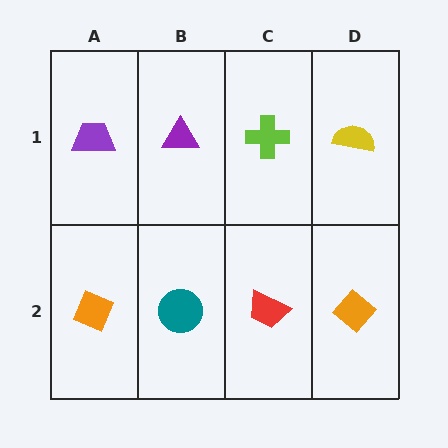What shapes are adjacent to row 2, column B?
A purple triangle (row 1, column B), an orange diamond (row 2, column A), a red trapezoid (row 2, column C).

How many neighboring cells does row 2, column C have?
3.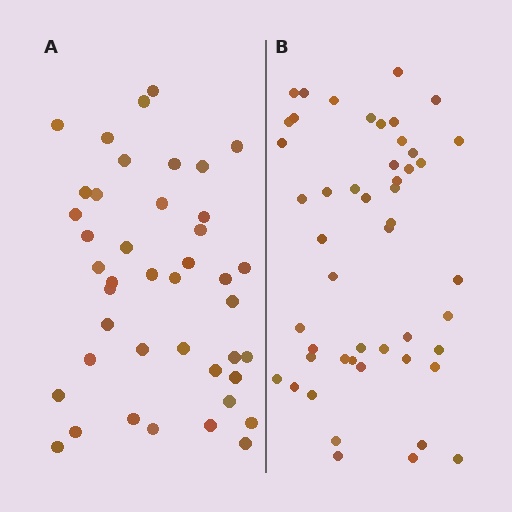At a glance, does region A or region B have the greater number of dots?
Region B (the right region) has more dots.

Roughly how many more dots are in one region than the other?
Region B has roughly 8 or so more dots than region A.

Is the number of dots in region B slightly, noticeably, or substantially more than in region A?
Region B has only slightly more — the two regions are fairly close. The ratio is roughly 1.2 to 1.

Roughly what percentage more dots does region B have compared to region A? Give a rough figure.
About 15% more.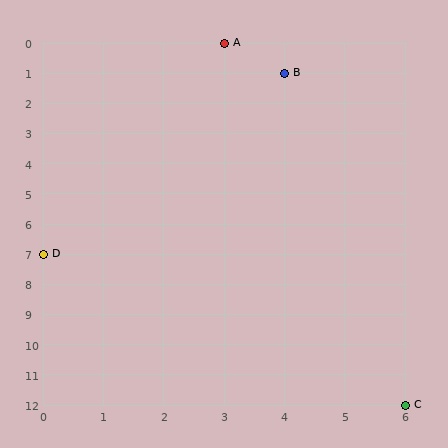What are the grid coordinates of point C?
Point C is at grid coordinates (6, 12).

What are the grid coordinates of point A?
Point A is at grid coordinates (3, 0).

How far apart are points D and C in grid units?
Points D and C are 6 columns and 5 rows apart (about 7.8 grid units diagonally).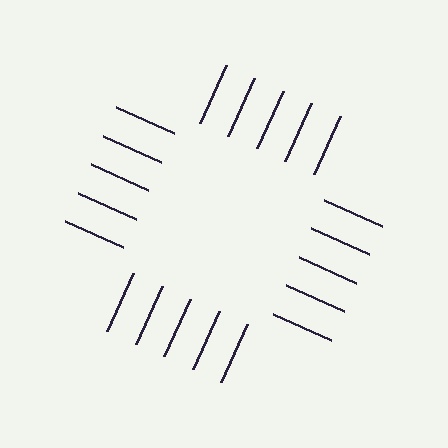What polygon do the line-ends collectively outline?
An illusory square — the line segments terminate on its edges but no continuous stroke is drawn.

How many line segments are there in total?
20 — 5 along each of the 4 edges.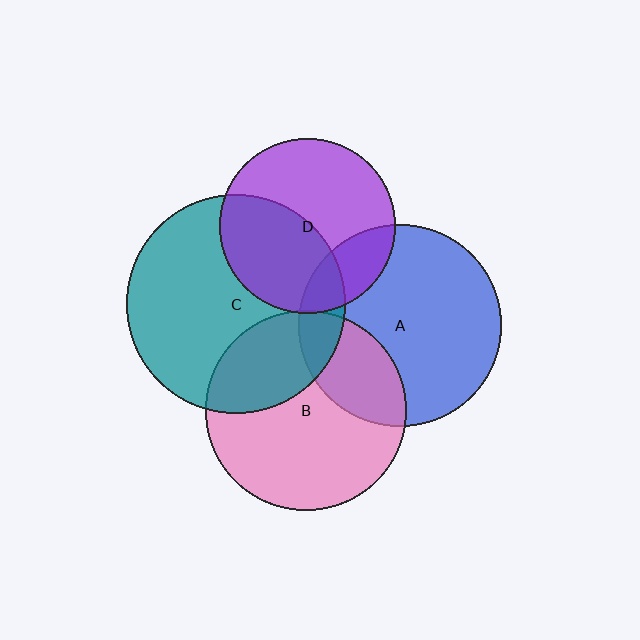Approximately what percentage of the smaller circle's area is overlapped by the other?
Approximately 45%.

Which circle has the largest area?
Circle C (teal).